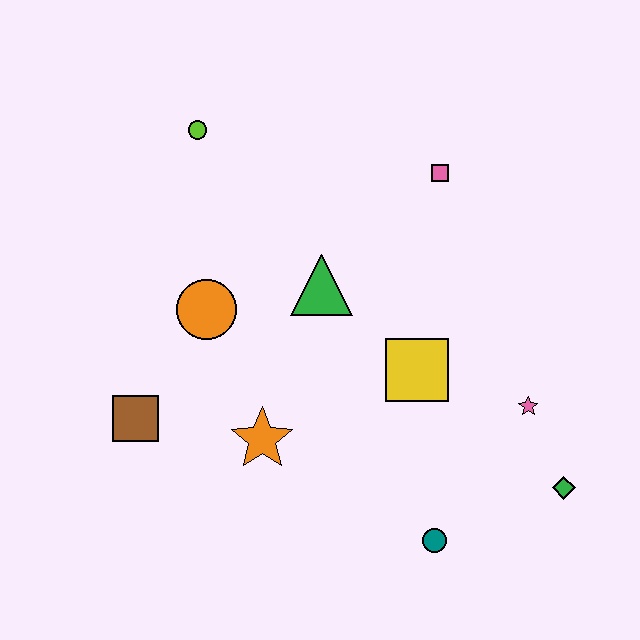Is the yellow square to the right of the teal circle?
No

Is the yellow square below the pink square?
Yes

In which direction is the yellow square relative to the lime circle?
The yellow square is below the lime circle.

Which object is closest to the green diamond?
The pink star is closest to the green diamond.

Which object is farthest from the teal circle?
The lime circle is farthest from the teal circle.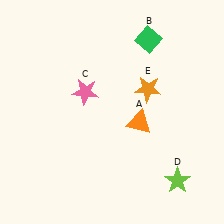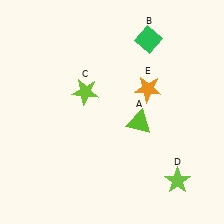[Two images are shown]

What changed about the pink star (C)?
In Image 1, C is pink. In Image 2, it changed to lime.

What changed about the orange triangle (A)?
In Image 1, A is orange. In Image 2, it changed to lime.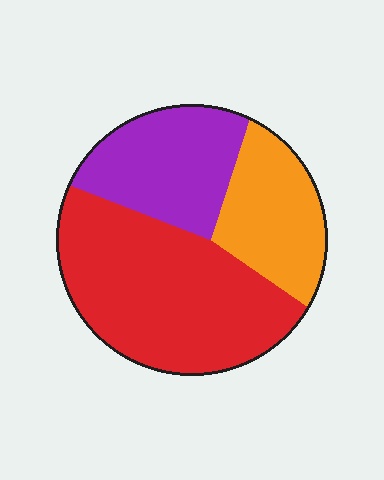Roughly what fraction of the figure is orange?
Orange covers roughly 25% of the figure.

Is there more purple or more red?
Red.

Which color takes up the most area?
Red, at roughly 50%.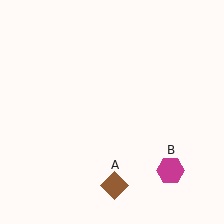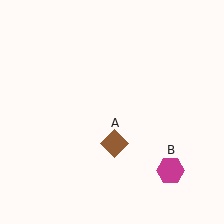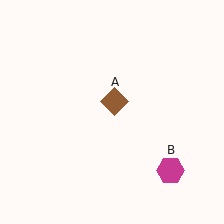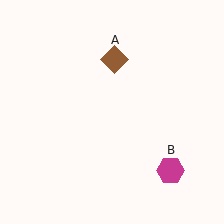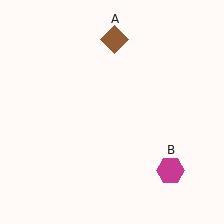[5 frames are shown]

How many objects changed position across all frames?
1 object changed position: brown diamond (object A).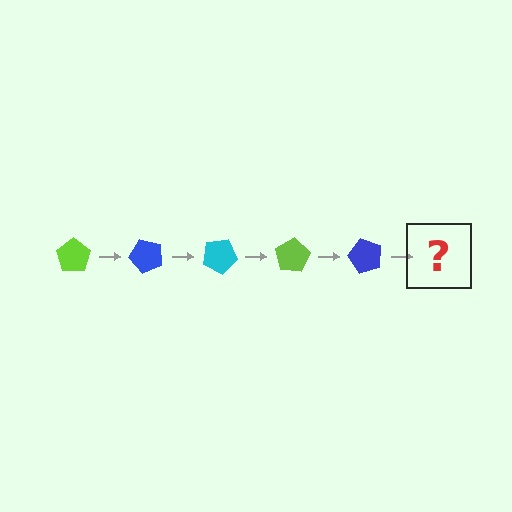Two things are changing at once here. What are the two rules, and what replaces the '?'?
The two rules are that it rotates 50 degrees each step and the color cycles through lime, blue, and cyan. The '?' should be a cyan pentagon, rotated 250 degrees from the start.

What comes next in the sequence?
The next element should be a cyan pentagon, rotated 250 degrees from the start.